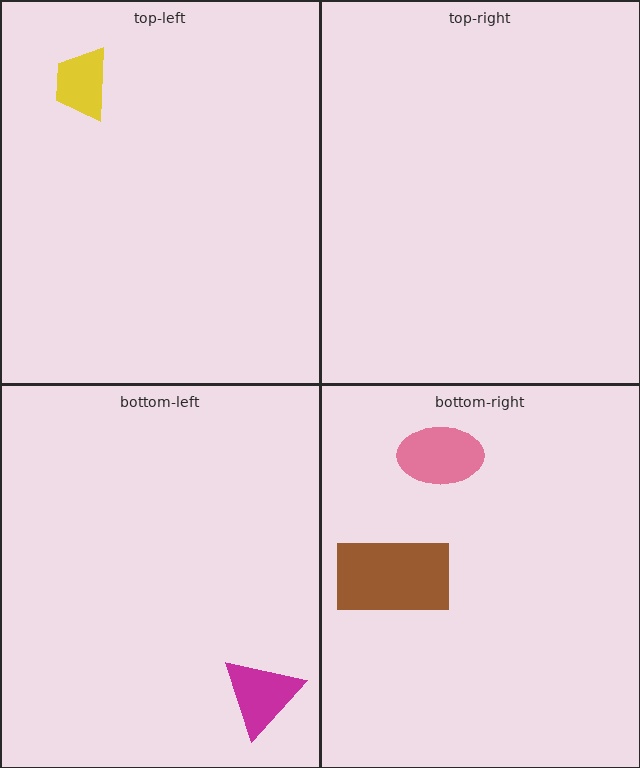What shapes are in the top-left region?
The yellow trapezoid.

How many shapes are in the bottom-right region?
2.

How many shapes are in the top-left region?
1.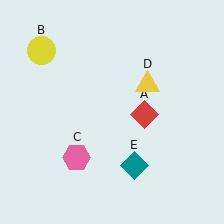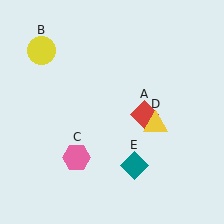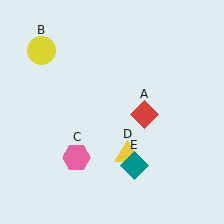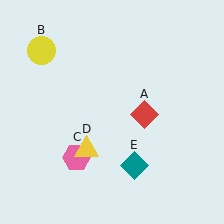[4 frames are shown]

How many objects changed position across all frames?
1 object changed position: yellow triangle (object D).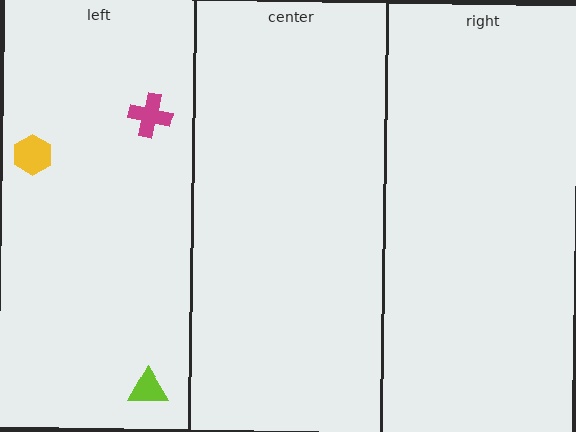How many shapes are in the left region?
3.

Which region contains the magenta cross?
The left region.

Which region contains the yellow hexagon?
The left region.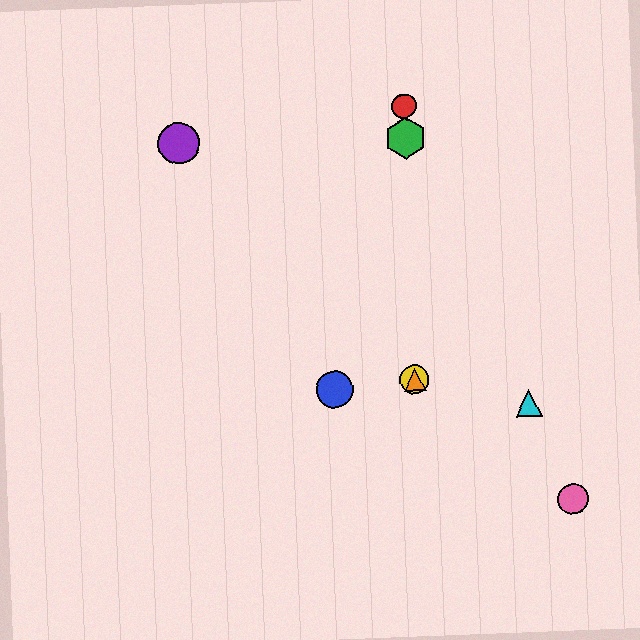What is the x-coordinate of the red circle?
The red circle is at x≈404.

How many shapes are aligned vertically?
4 shapes (the red circle, the green hexagon, the yellow circle, the orange triangle) are aligned vertically.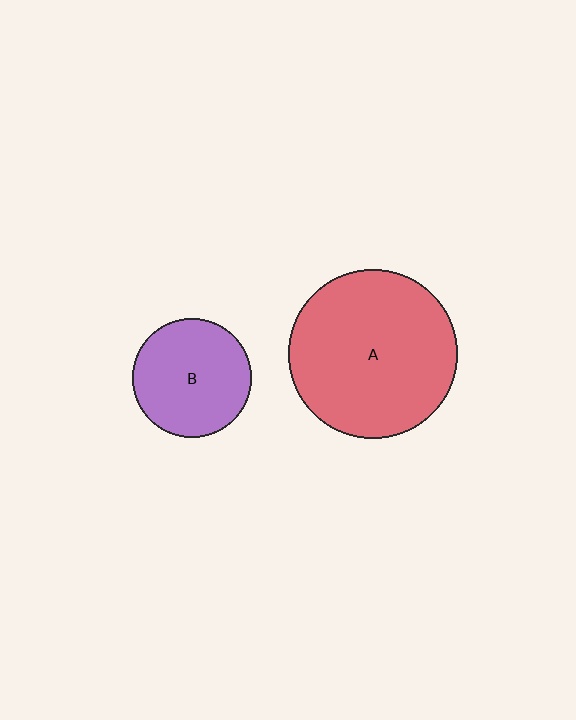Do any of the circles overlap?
No, none of the circles overlap.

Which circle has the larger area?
Circle A (red).